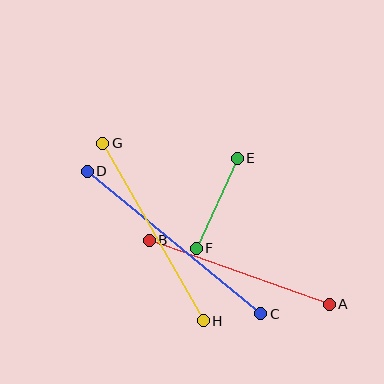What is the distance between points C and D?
The distance is approximately 224 pixels.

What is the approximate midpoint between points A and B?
The midpoint is at approximately (239, 272) pixels.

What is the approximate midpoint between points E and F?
The midpoint is at approximately (217, 203) pixels.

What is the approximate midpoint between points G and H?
The midpoint is at approximately (153, 232) pixels.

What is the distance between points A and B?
The distance is approximately 191 pixels.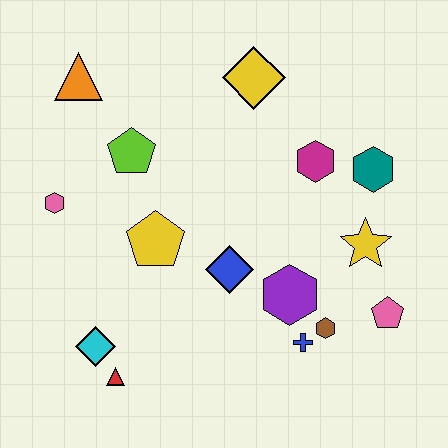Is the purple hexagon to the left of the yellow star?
Yes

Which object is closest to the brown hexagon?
The blue cross is closest to the brown hexagon.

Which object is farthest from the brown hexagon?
The orange triangle is farthest from the brown hexagon.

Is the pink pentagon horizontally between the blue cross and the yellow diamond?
No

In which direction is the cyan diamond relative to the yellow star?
The cyan diamond is to the left of the yellow star.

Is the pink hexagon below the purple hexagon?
No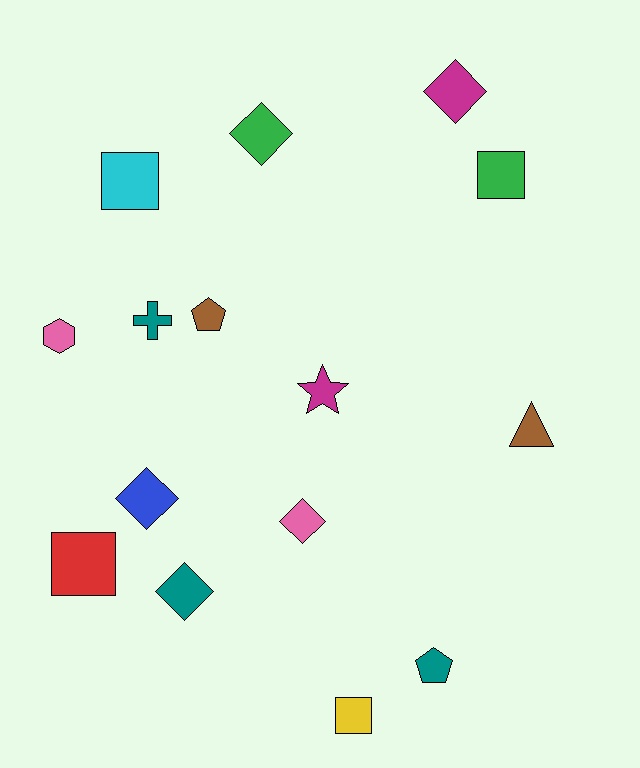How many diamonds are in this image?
There are 5 diamonds.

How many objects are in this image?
There are 15 objects.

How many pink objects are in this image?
There are 2 pink objects.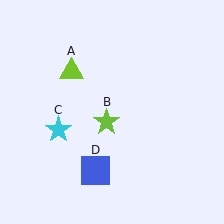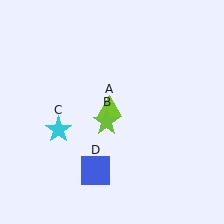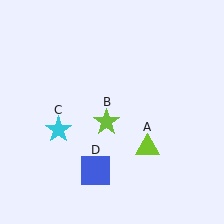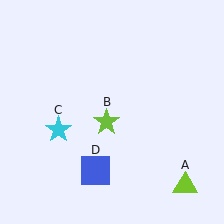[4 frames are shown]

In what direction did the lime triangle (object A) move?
The lime triangle (object A) moved down and to the right.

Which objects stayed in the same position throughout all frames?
Lime star (object B) and cyan star (object C) and blue square (object D) remained stationary.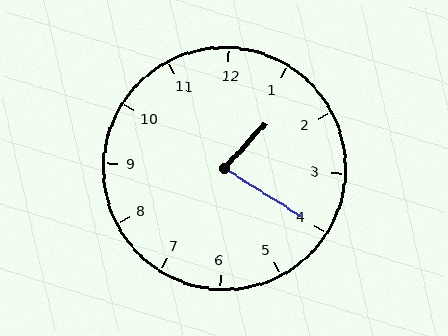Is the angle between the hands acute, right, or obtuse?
It is acute.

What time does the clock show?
1:20.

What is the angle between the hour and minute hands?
Approximately 80 degrees.